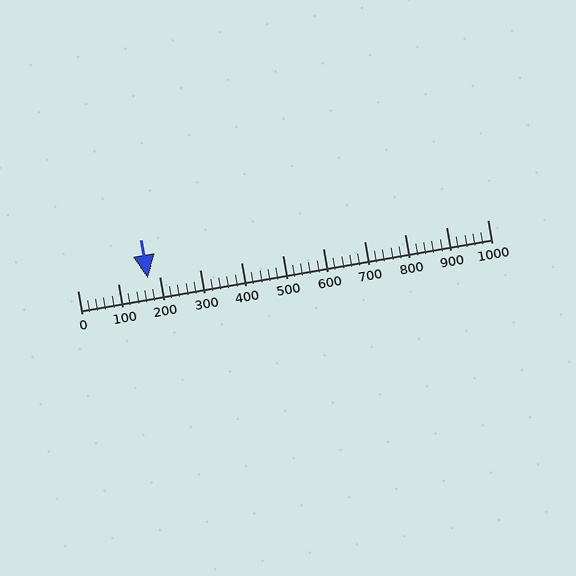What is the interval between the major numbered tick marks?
The major tick marks are spaced 100 units apart.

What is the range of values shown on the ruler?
The ruler shows values from 0 to 1000.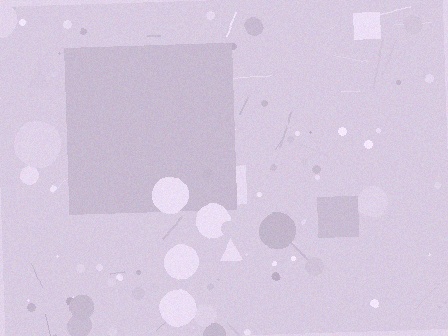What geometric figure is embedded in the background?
A square is embedded in the background.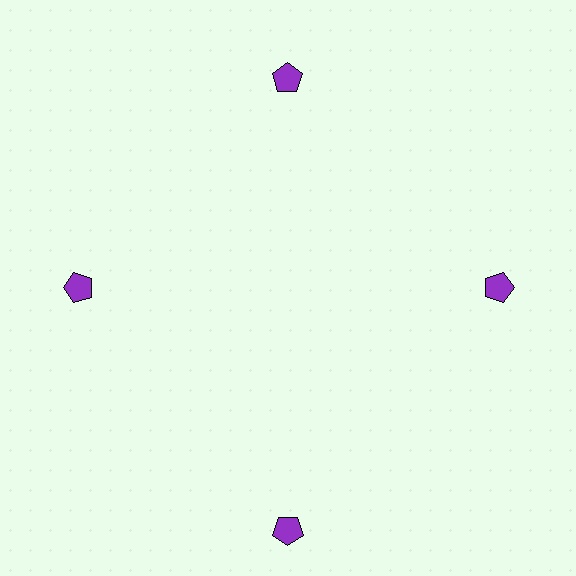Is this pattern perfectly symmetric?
No. The 4 purple pentagons are arranged in a ring, but one element near the 6 o'clock position is pushed outward from the center, breaking the 4-fold rotational symmetry.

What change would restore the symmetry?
The symmetry would be restored by moving it inward, back onto the ring so that all 4 pentagons sit at equal angles and equal distance from the center.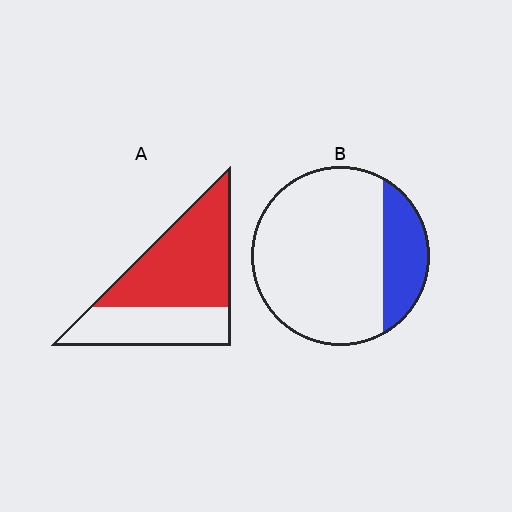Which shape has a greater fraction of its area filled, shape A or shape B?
Shape A.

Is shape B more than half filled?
No.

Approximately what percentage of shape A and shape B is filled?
A is approximately 60% and B is approximately 20%.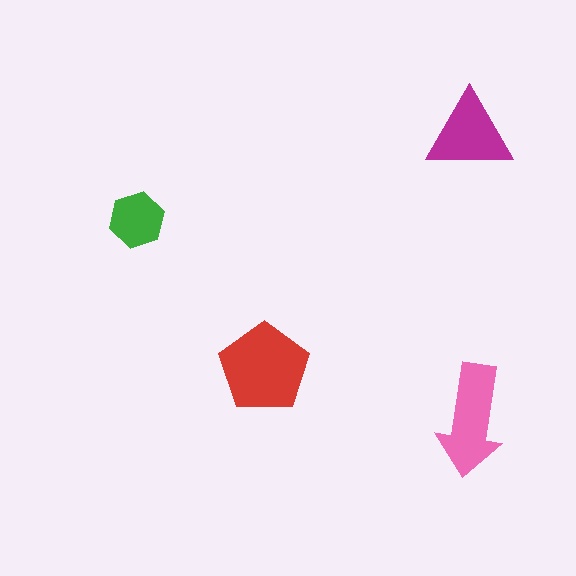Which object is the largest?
The red pentagon.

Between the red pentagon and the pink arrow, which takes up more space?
The red pentagon.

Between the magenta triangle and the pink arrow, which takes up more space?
The pink arrow.